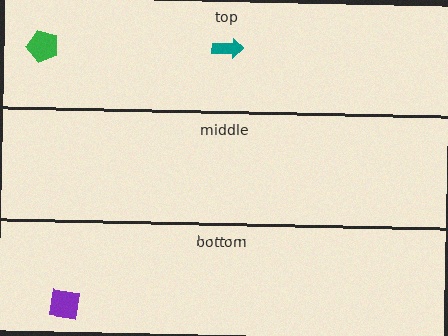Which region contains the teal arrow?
The top region.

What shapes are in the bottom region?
The purple square.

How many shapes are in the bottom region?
1.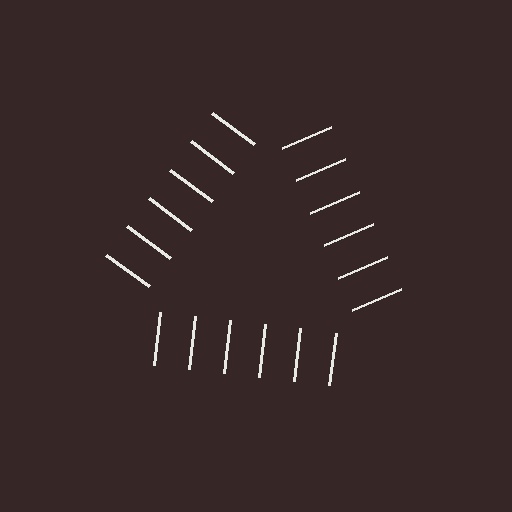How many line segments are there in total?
18 — 6 along each of the 3 edges.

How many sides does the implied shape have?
3 sides — the line-ends trace a triangle.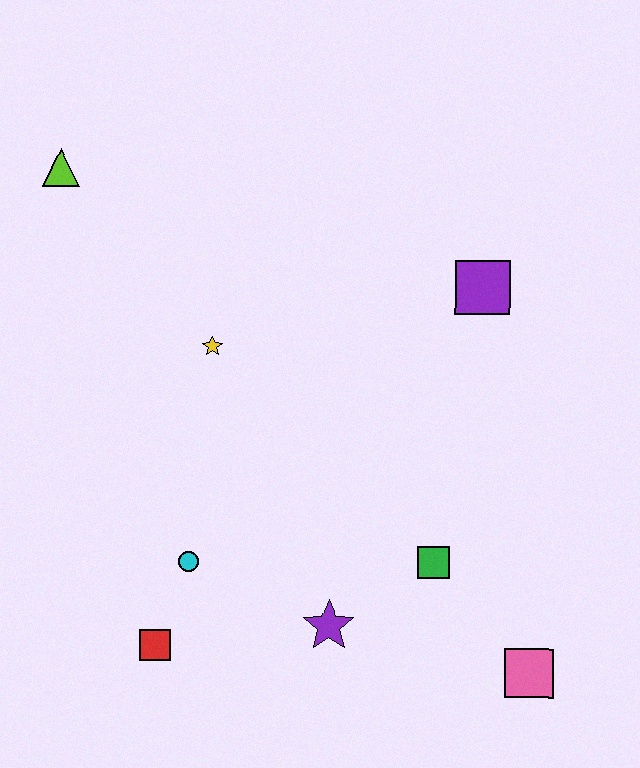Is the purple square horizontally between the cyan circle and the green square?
No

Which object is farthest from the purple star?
The lime triangle is farthest from the purple star.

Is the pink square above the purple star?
No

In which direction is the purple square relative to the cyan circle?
The purple square is to the right of the cyan circle.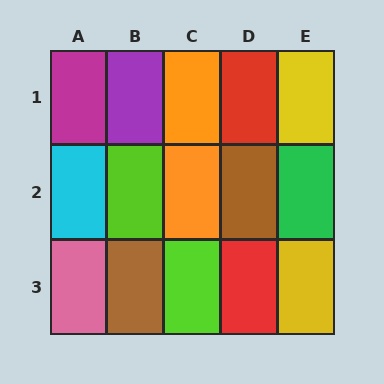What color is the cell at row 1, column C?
Orange.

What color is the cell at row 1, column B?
Purple.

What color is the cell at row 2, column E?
Green.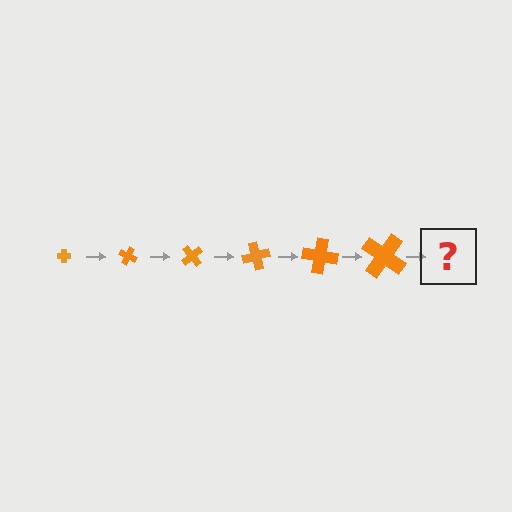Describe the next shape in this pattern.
It should be a cross, larger than the previous one and rotated 150 degrees from the start.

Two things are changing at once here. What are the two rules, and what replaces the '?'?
The two rules are that the cross grows larger each step and it rotates 25 degrees each step. The '?' should be a cross, larger than the previous one and rotated 150 degrees from the start.